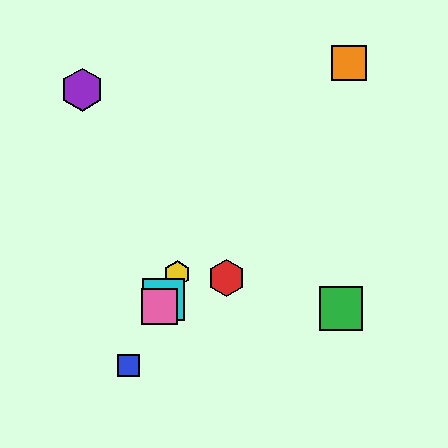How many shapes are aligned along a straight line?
4 shapes (the blue square, the yellow hexagon, the cyan square, the pink square) are aligned along a straight line.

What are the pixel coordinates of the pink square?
The pink square is at (160, 307).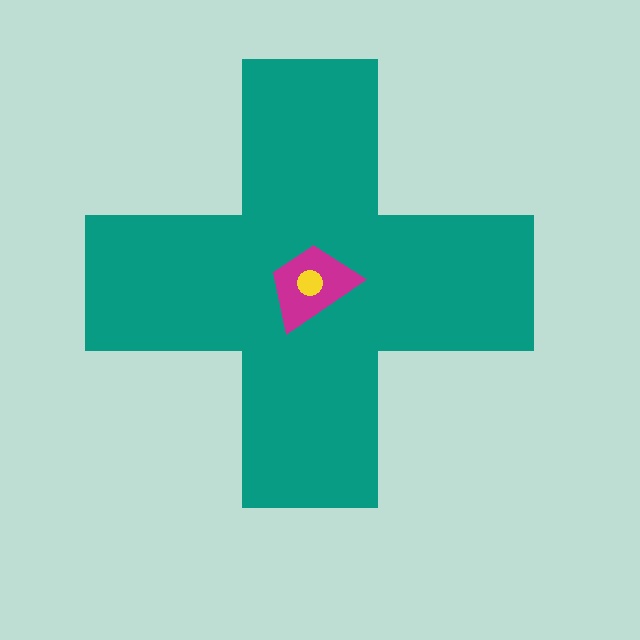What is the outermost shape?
The teal cross.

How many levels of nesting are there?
3.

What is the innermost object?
The yellow circle.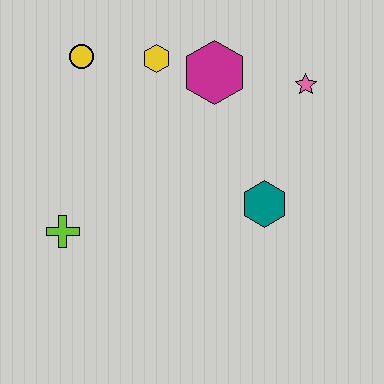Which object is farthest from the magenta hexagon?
The lime cross is farthest from the magenta hexagon.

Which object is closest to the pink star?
The magenta hexagon is closest to the pink star.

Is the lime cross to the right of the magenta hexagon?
No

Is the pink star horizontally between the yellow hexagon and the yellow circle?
No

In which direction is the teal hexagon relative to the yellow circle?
The teal hexagon is to the right of the yellow circle.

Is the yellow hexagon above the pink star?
Yes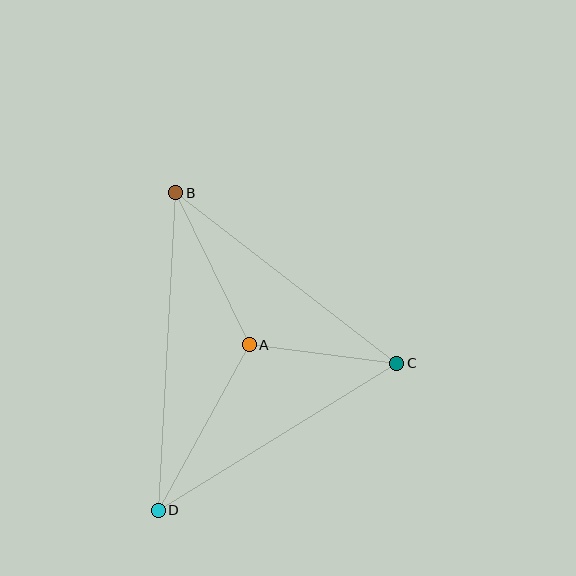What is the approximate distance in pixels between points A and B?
The distance between A and B is approximately 169 pixels.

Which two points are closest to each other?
Points A and C are closest to each other.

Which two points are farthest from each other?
Points B and D are farthest from each other.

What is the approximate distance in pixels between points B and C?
The distance between B and C is approximately 279 pixels.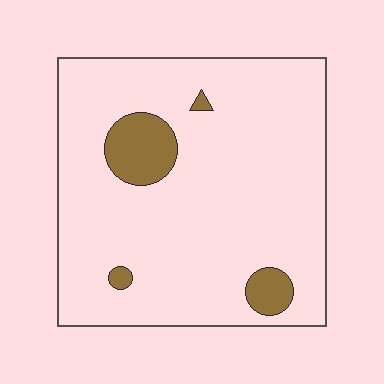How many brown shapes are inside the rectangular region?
4.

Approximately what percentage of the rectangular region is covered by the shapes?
Approximately 10%.